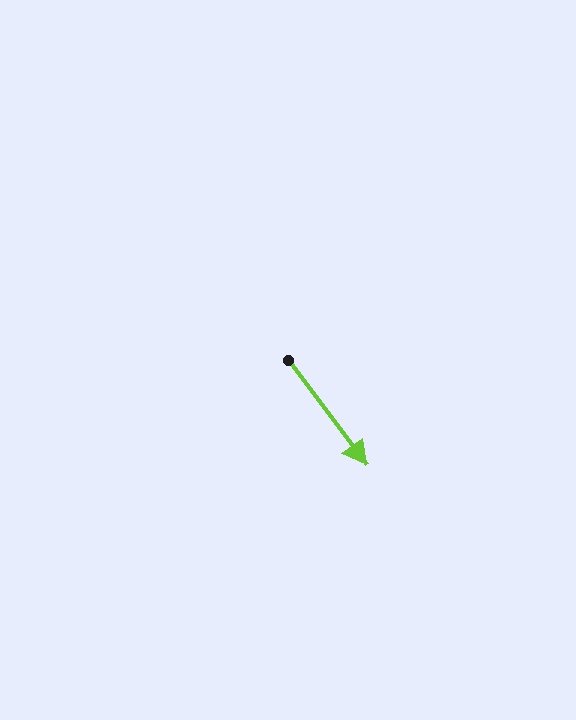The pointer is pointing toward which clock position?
Roughly 5 o'clock.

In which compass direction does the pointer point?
Southeast.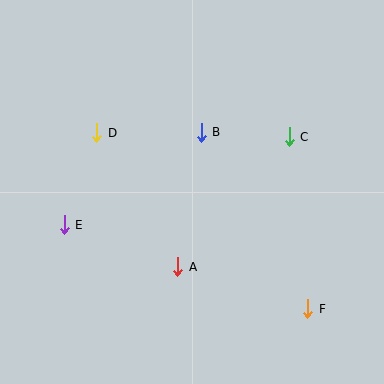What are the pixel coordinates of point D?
Point D is at (97, 133).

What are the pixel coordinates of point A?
Point A is at (178, 267).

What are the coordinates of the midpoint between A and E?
The midpoint between A and E is at (121, 246).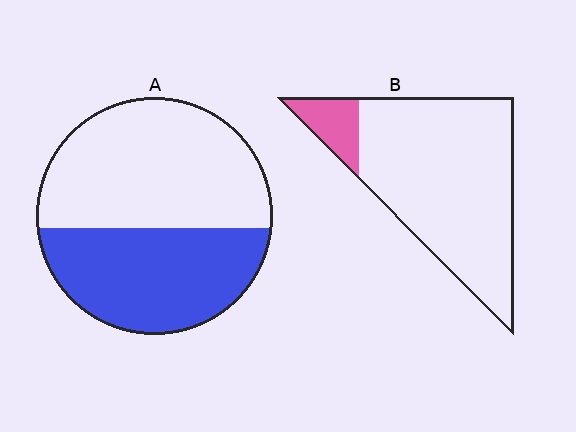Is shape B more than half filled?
No.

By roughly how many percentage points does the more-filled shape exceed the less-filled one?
By roughly 30 percentage points (A over B).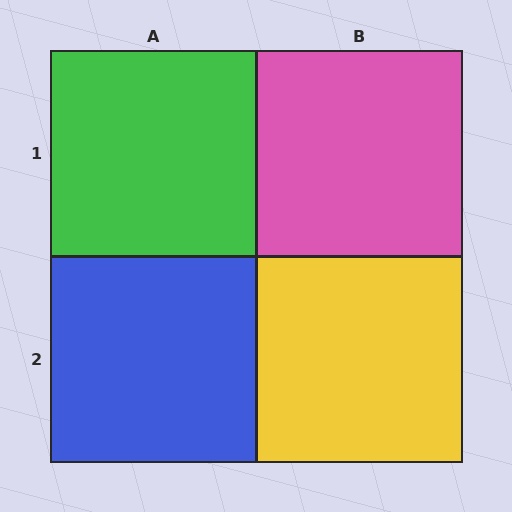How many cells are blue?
1 cell is blue.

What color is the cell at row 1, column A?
Green.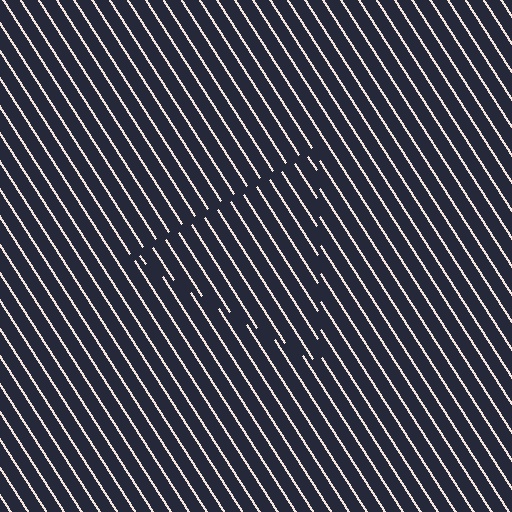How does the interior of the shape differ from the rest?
The interior of the shape contains the same grating, shifted by half a period — the contour is defined by the phase discontinuity where line-ends from the inner and outer gratings abut.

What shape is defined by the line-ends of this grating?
An illusory triangle. The interior of the shape contains the same grating, shifted by half a period — the contour is defined by the phase discontinuity where line-ends from the inner and outer gratings abut.